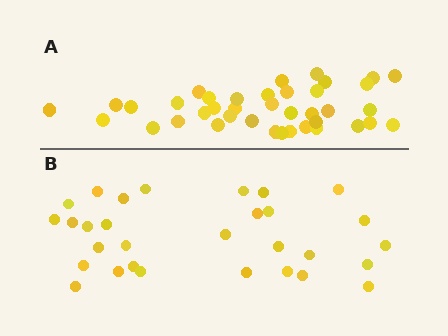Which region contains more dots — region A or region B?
Region A (the top region) has more dots.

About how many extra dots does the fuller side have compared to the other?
Region A has roughly 8 or so more dots than region B.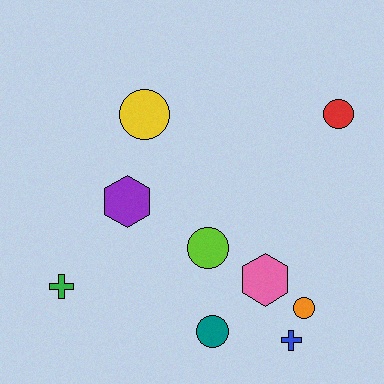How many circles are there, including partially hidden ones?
There are 5 circles.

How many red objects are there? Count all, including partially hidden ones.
There is 1 red object.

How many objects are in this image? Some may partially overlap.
There are 9 objects.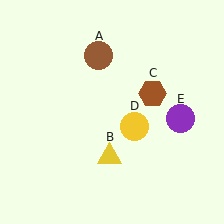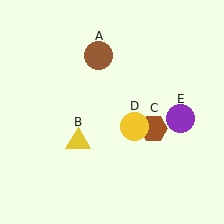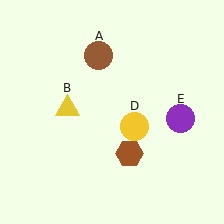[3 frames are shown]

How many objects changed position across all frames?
2 objects changed position: yellow triangle (object B), brown hexagon (object C).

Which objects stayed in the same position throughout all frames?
Brown circle (object A) and yellow circle (object D) and purple circle (object E) remained stationary.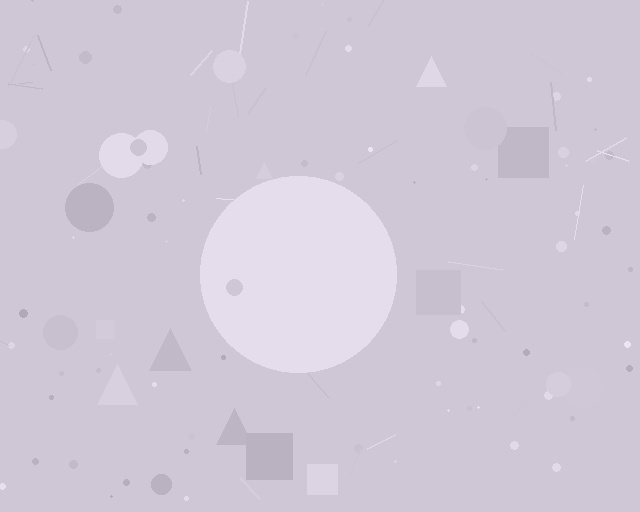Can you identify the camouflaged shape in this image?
The camouflaged shape is a circle.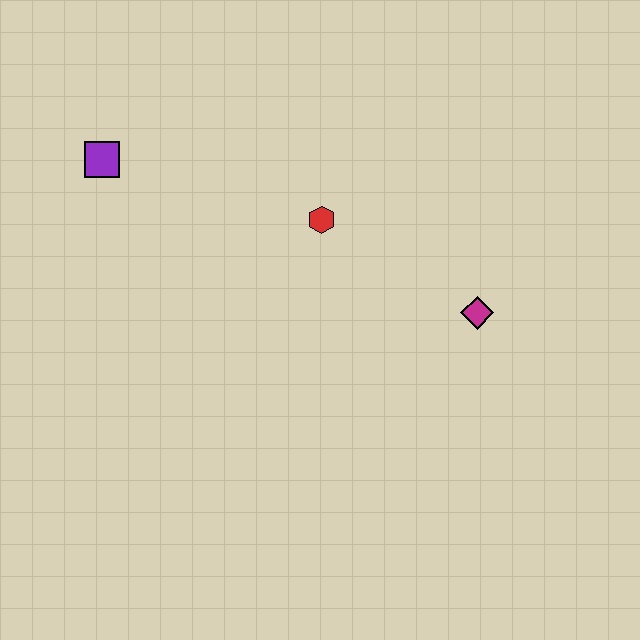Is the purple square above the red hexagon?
Yes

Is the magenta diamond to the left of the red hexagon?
No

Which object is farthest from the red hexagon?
The purple square is farthest from the red hexagon.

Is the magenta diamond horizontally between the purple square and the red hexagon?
No